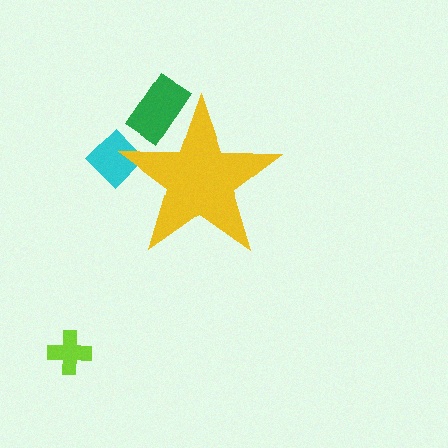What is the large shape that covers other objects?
A yellow star.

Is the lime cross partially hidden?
No, the lime cross is fully visible.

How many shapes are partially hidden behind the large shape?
2 shapes are partially hidden.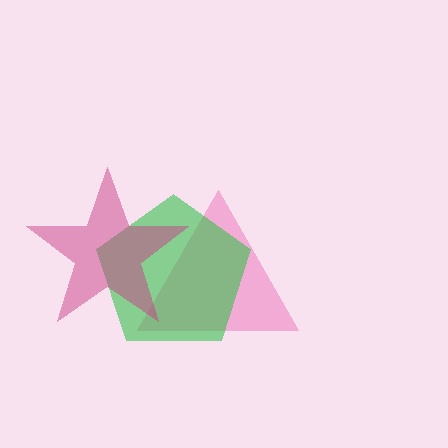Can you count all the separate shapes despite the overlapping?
Yes, there are 3 separate shapes.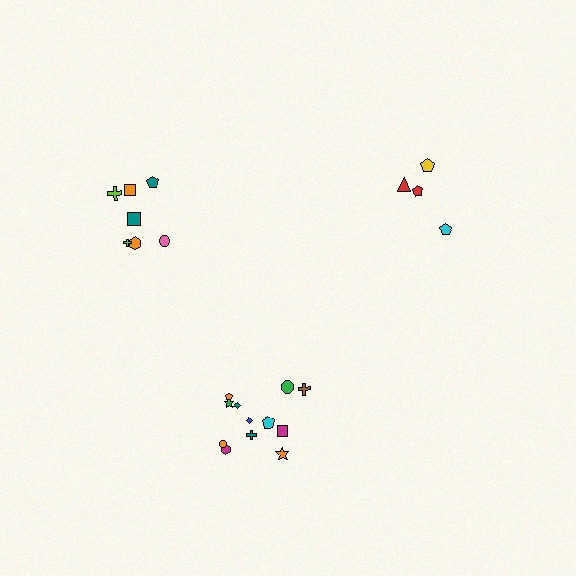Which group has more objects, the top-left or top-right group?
The top-left group.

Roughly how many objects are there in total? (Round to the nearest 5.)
Roughly 25 objects in total.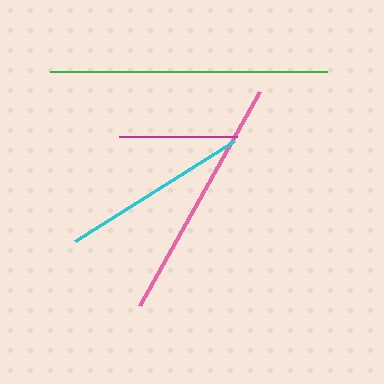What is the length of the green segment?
The green segment is approximately 277 pixels long.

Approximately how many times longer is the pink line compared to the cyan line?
The pink line is approximately 1.3 times the length of the cyan line.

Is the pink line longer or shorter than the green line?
The green line is longer than the pink line.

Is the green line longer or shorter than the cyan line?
The green line is longer than the cyan line.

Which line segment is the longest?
The green line is the longest at approximately 277 pixels.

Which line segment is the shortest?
The magenta line is the shortest at approximately 119 pixels.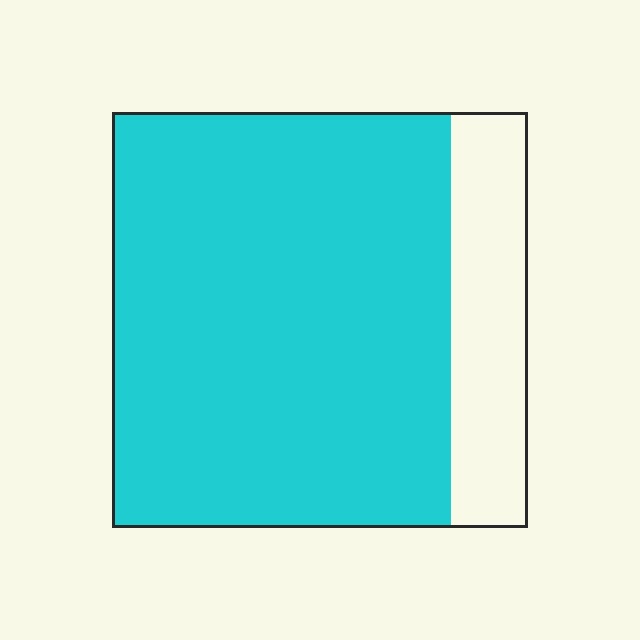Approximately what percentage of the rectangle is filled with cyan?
Approximately 80%.